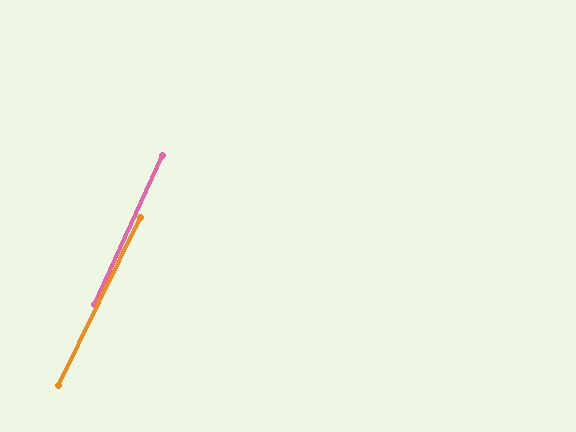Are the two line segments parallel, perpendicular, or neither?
Parallel — their directions differ by only 1.3°.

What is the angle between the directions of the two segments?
Approximately 1 degree.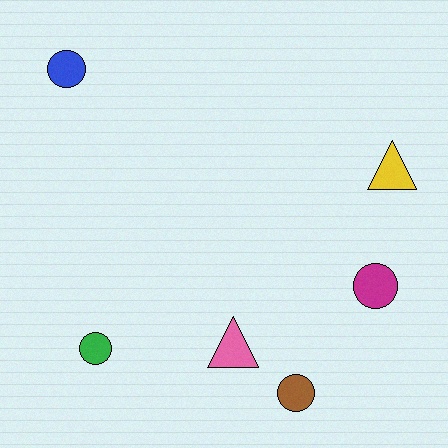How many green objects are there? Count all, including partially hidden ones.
There is 1 green object.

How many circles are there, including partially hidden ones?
There are 4 circles.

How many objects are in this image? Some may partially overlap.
There are 6 objects.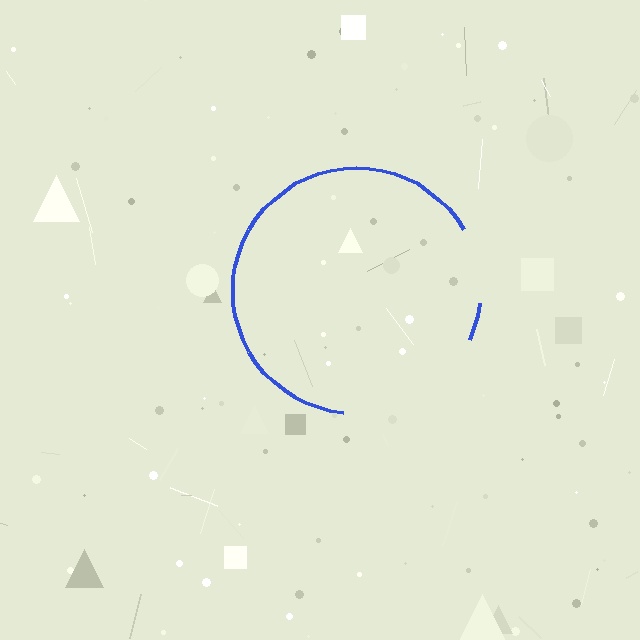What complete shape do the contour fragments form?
The contour fragments form a circle.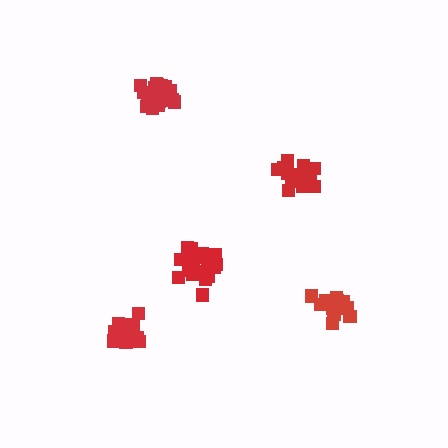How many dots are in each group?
Group 1: 18 dots, Group 2: 16 dots, Group 3: 20 dots, Group 4: 15 dots, Group 5: 18 dots (87 total).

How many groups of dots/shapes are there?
There are 5 groups.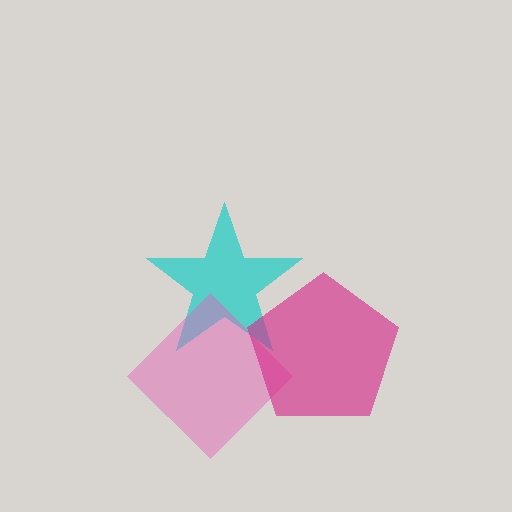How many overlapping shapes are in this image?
There are 3 overlapping shapes in the image.